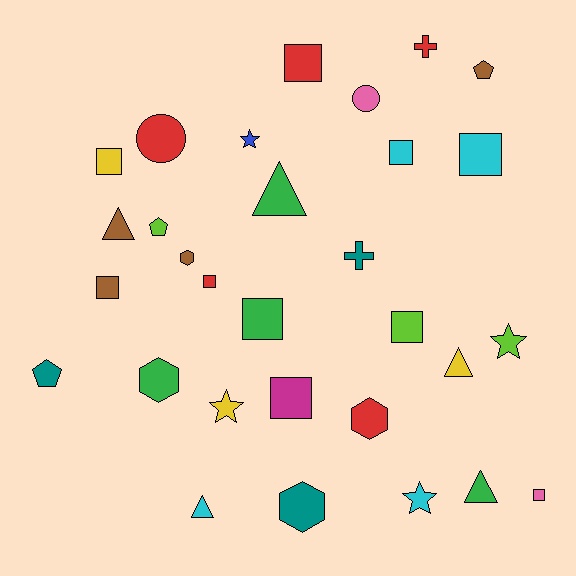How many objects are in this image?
There are 30 objects.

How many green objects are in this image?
There are 4 green objects.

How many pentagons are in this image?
There are 3 pentagons.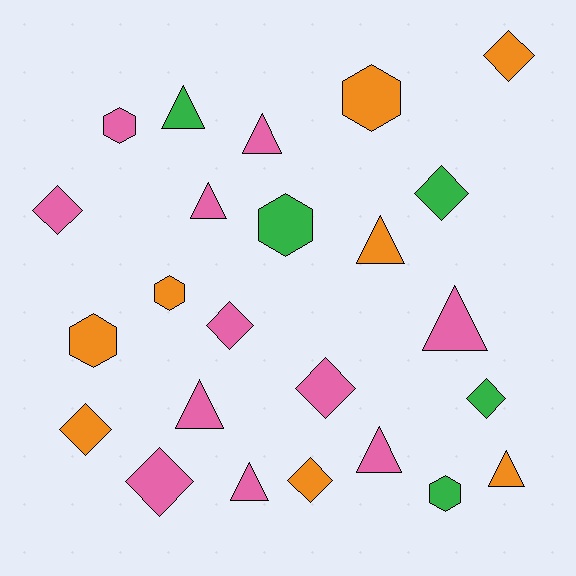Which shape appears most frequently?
Diamond, with 9 objects.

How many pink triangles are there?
There are 6 pink triangles.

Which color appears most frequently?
Pink, with 11 objects.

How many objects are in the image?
There are 24 objects.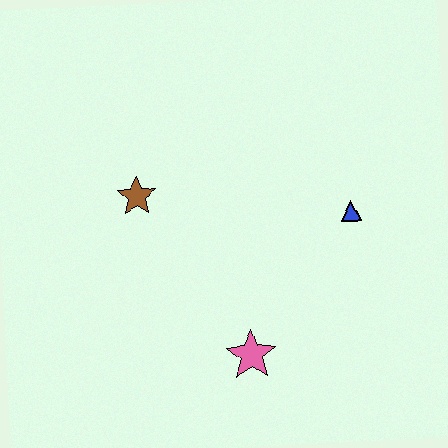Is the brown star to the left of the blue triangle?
Yes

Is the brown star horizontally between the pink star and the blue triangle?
No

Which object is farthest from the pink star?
The brown star is farthest from the pink star.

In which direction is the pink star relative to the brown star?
The pink star is below the brown star.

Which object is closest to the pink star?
The blue triangle is closest to the pink star.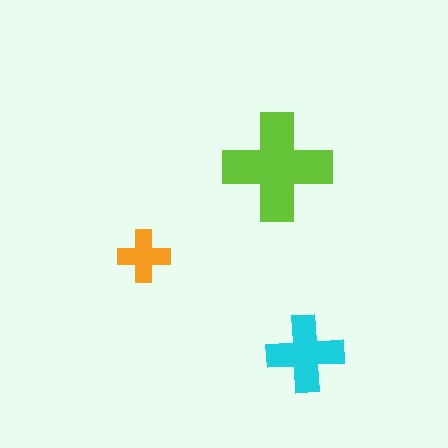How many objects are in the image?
There are 3 objects in the image.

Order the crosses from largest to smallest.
the lime one, the cyan one, the orange one.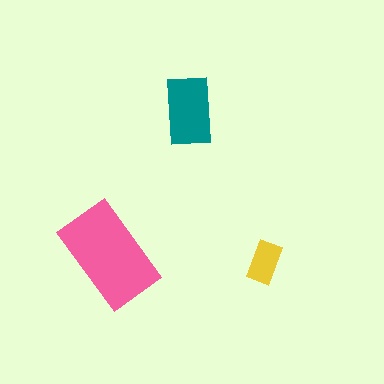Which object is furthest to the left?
The pink rectangle is leftmost.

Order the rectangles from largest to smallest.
the pink one, the teal one, the yellow one.